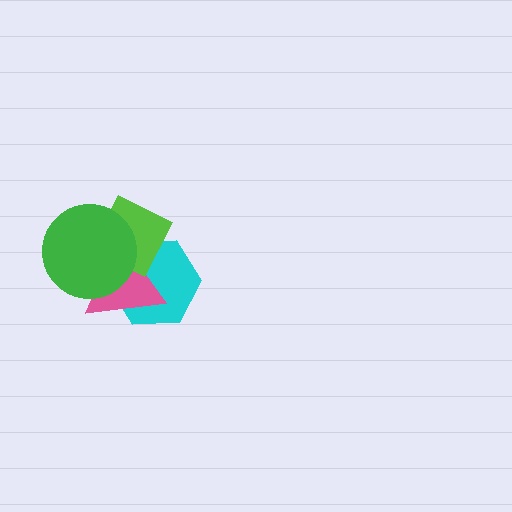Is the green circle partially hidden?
No, no other shape covers it.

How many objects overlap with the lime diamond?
3 objects overlap with the lime diamond.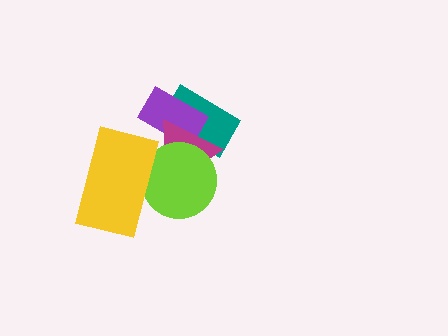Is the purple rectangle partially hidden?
Yes, it is partially covered by another shape.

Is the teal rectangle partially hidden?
Yes, it is partially covered by another shape.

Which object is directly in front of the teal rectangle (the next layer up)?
The purple rectangle is directly in front of the teal rectangle.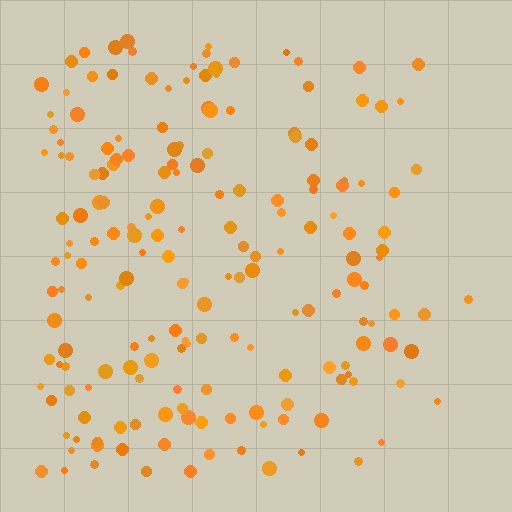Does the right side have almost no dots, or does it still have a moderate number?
Still a moderate number, just noticeably fewer than the left.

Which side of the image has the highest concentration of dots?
The left.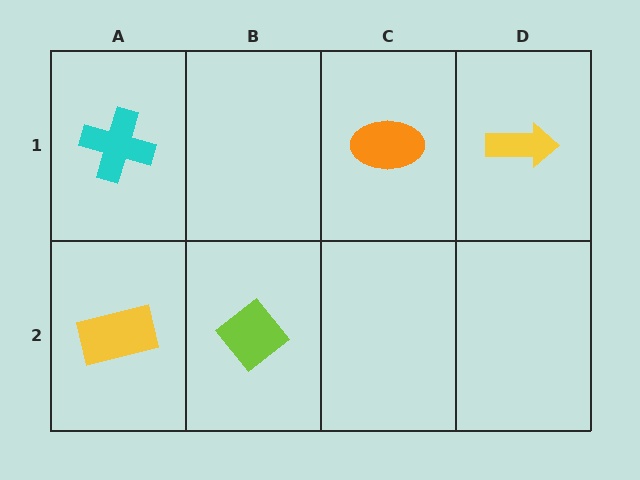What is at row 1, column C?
An orange ellipse.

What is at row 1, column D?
A yellow arrow.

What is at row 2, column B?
A lime diamond.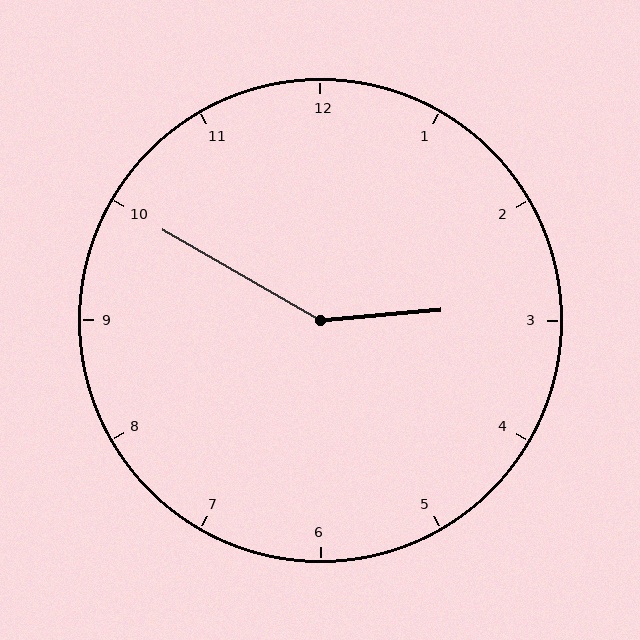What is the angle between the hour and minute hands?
Approximately 145 degrees.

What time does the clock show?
2:50.